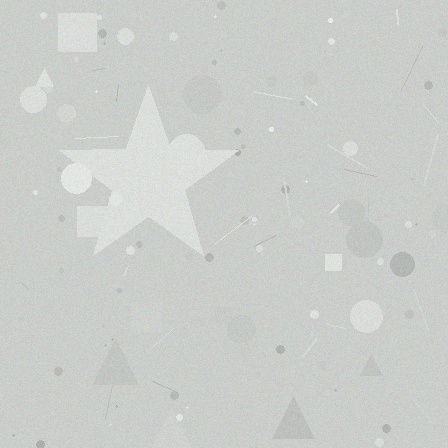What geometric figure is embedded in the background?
A star is embedded in the background.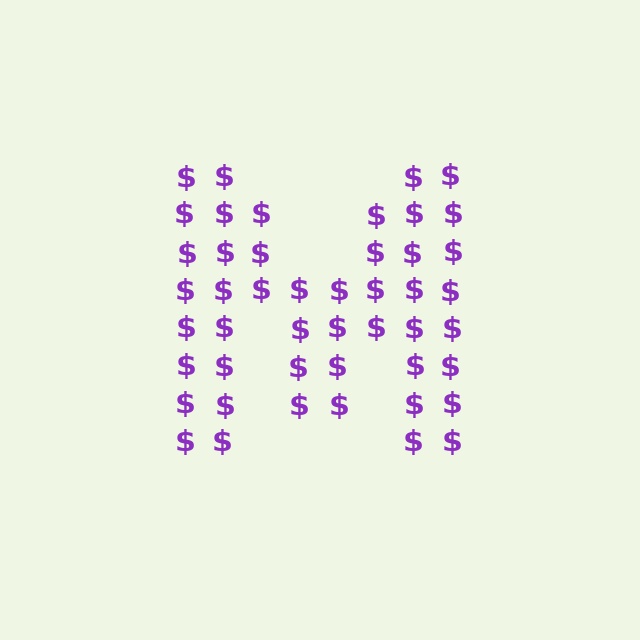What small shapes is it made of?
It is made of small dollar signs.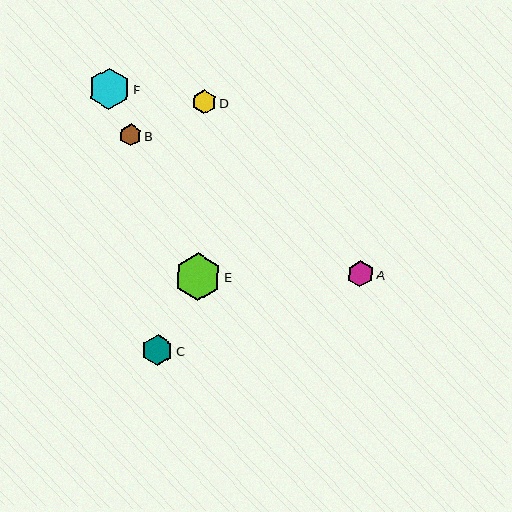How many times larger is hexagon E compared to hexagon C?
Hexagon E is approximately 1.5 times the size of hexagon C.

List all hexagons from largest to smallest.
From largest to smallest: E, F, C, A, D, B.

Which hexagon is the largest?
Hexagon E is the largest with a size of approximately 47 pixels.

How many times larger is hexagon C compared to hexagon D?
Hexagon C is approximately 1.3 times the size of hexagon D.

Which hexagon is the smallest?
Hexagon B is the smallest with a size of approximately 22 pixels.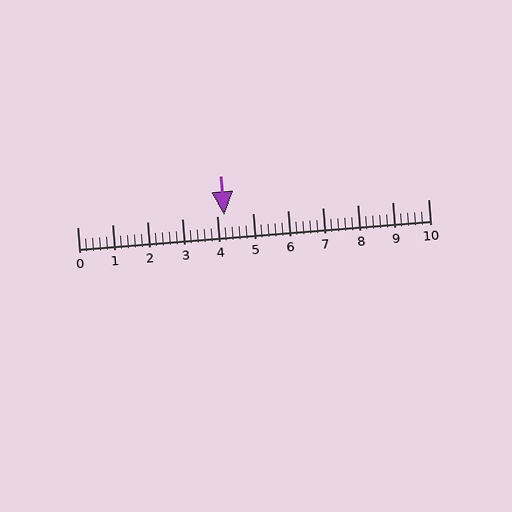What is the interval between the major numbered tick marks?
The major tick marks are spaced 1 units apart.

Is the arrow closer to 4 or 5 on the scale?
The arrow is closer to 4.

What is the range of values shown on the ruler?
The ruler shows values from 0 to 10.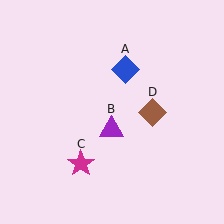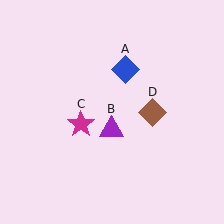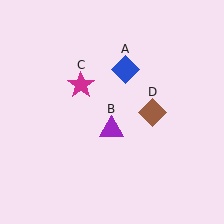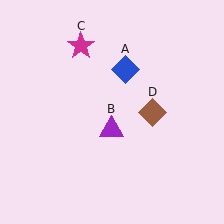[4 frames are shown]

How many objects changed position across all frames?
1 object changed position: magenta star (object C).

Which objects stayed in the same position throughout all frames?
Blue diamond (object A) and purple triangle (object B) and brown diamond (object D) remained stationary.